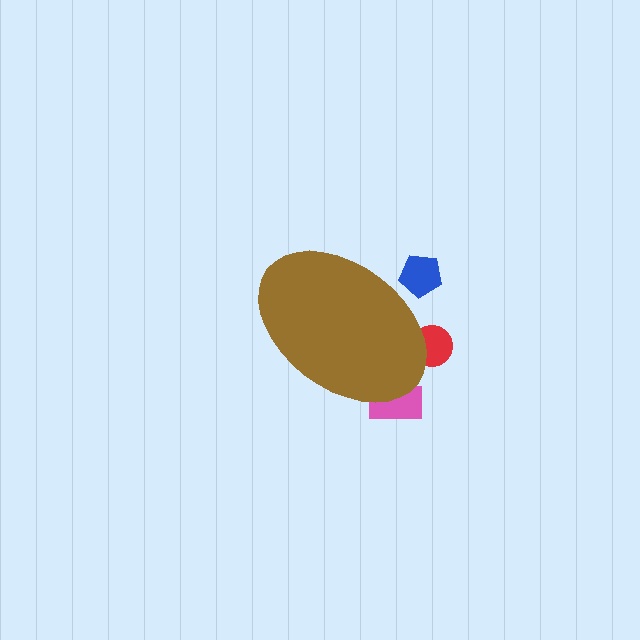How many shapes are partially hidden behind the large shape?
3 shapes are partially hidden.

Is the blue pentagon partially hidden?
Yes, the blue pentagon is partially hidden behind the brown ellipse.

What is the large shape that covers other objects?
A brown ellipse.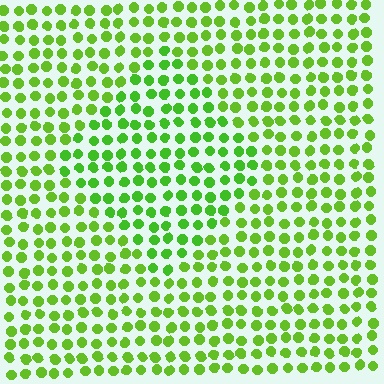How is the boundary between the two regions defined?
The boundary is defined purely by a slight shift in hue (about 15 degrees). Spacing, size, and orientation are identical on both sides.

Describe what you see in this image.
The image is filled with small lime elements in a uniform arrangement. A diamond-shaped region is visible where the elements are tinted to a slightly different hue, forming a subtle color boundary.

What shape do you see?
I see a diamond.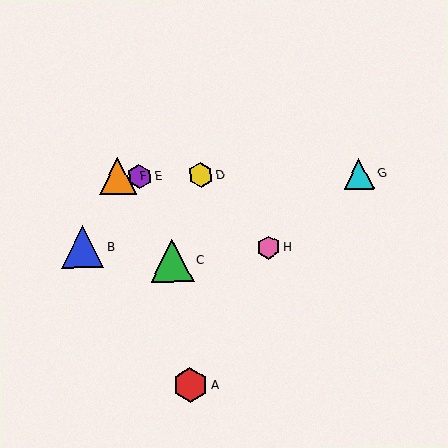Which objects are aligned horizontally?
Objects D, E, F, G are aligned horizontally.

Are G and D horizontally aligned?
Yes, both are at y≈174.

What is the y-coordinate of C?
Object C is at y≈260.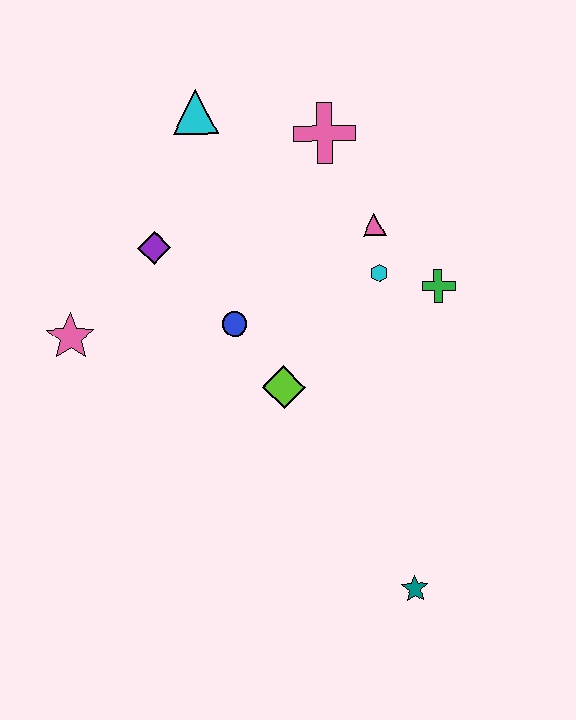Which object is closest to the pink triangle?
The cyan hexagon is closest to the pink triangle.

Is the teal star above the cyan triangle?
No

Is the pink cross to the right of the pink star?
Yes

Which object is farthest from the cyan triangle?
The teal star is farthest from the cyan triangle.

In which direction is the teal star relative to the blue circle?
The teal star is below the blue circle.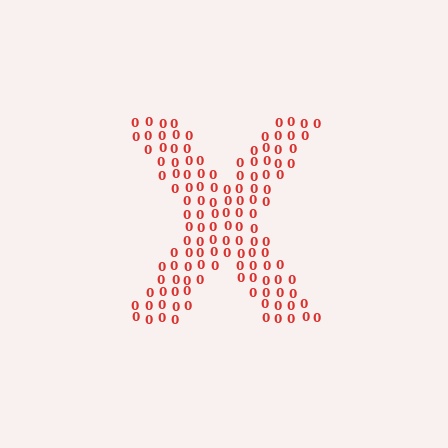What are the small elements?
The small elements are digit 0's.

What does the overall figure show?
The overall figure shows the letter X.